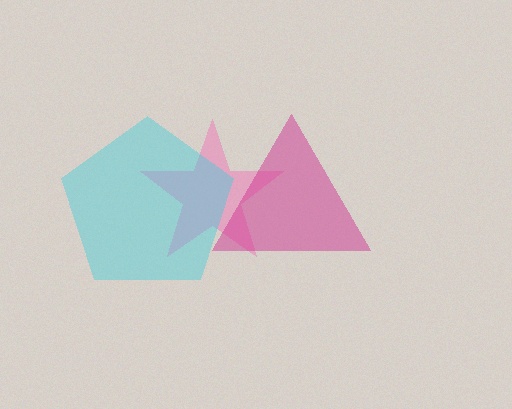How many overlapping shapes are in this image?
There are 3 overlapping shapes in the image.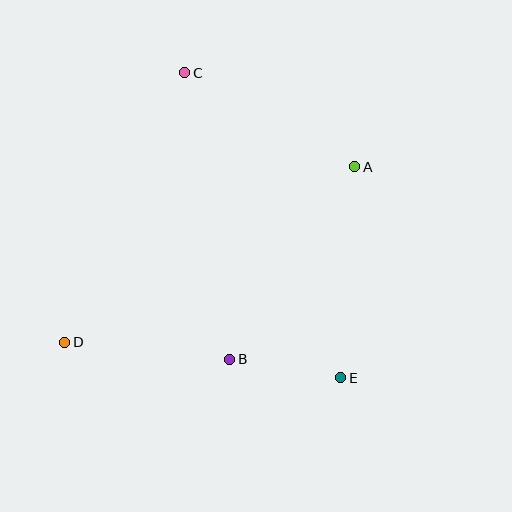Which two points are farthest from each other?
Points C and E are farthest from each other.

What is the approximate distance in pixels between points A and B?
The distance between A and B is approximately 229 pixels.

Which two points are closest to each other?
Points B and E are closest to each other.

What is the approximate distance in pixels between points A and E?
The distance between A and E is approximately 211 pixels.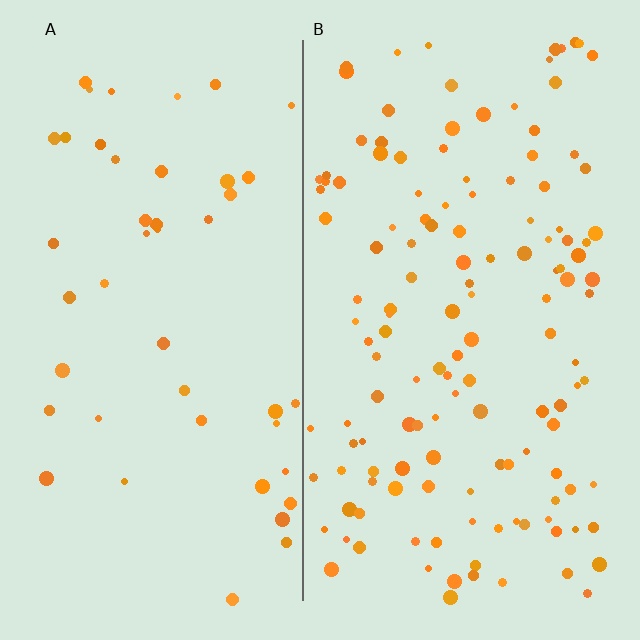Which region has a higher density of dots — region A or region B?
B (the right).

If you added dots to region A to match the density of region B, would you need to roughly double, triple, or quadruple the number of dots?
Approximately triple.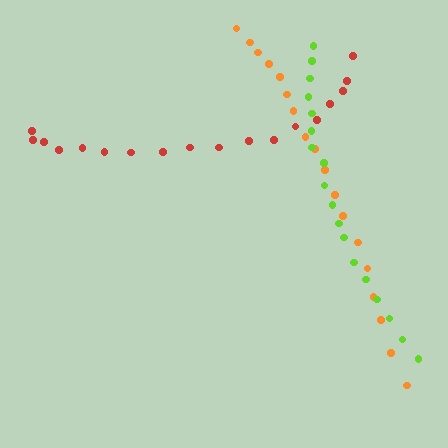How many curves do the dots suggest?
There are 3 distinct paths.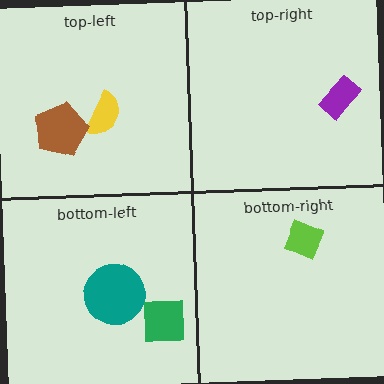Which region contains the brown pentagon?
The top-left region.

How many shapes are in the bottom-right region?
1.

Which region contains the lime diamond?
The bottom-right region.